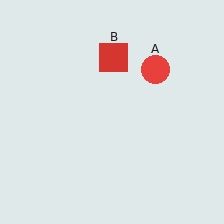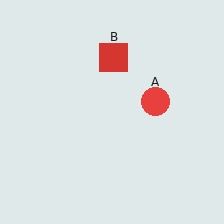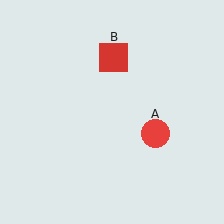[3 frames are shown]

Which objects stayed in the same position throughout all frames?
Red square (object B) remained stationary.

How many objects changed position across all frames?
1 object changed position: red circle (object A).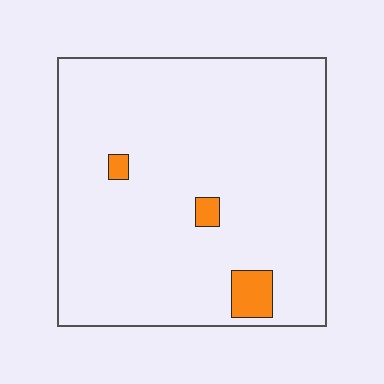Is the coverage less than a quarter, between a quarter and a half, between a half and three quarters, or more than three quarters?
Less than a quarter.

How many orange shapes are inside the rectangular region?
3.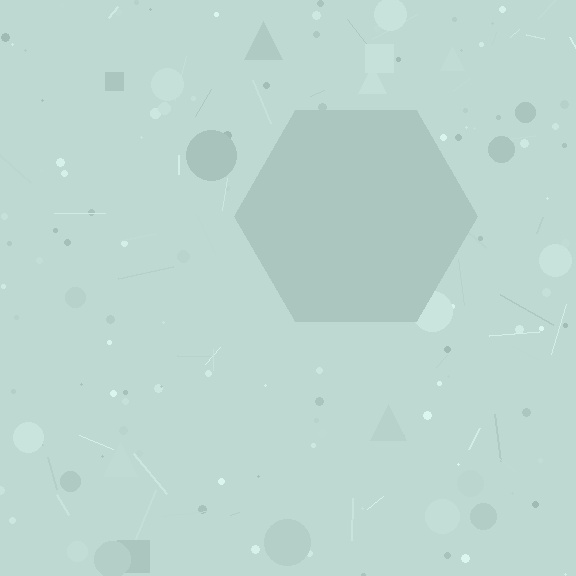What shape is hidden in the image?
A hexagon is hidden in the image.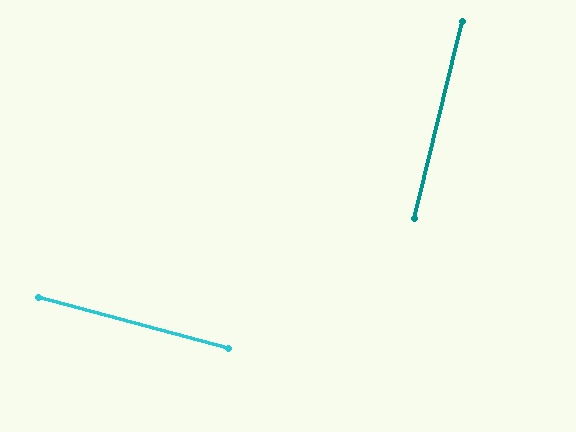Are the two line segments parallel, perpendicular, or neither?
Perpendicular — they meet at approximately 88°.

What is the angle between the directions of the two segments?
Approximately 88 degrees.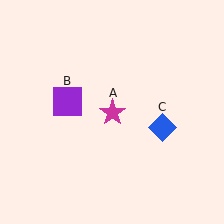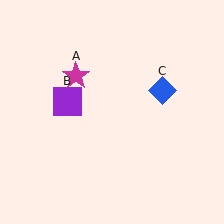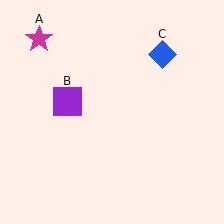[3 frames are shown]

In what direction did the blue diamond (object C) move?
The blue diamond (object C) moved up.